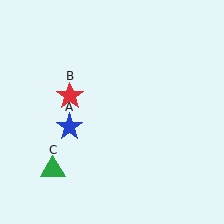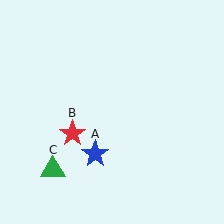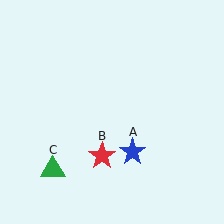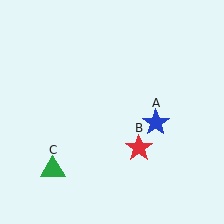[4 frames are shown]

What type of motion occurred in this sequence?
The blue star (object A), red star (object B) rotated counterclockwise around the center of the scene.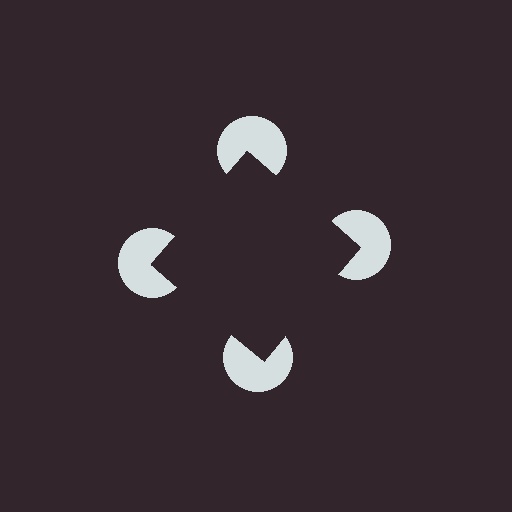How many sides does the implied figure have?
4 sides.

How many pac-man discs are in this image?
There are 4 — one at each vertex of the illusory square.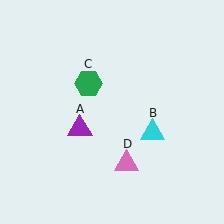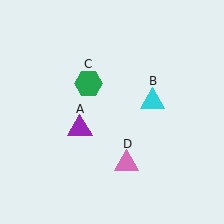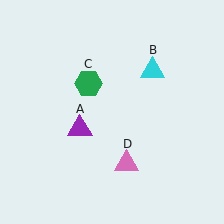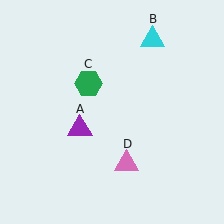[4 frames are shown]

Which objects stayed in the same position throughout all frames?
Purple triangle (object A) and green hexagon (object C) and pink triangle (object D) remained stationary.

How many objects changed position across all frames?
1 object changed position: cyan triangle (object B).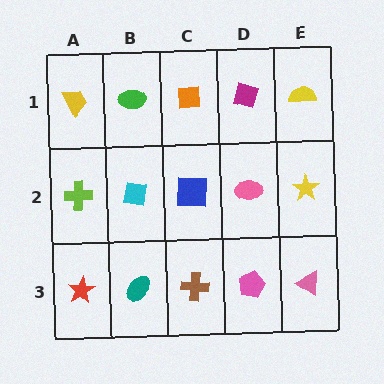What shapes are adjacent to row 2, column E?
A yellow semicircle (row 1, column E), a pink triangle (row 3, column E), a pink ellipse (row 2, column D).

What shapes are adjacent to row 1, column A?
A lime cross (row 2, column A), a green ellipse (row 1, column B).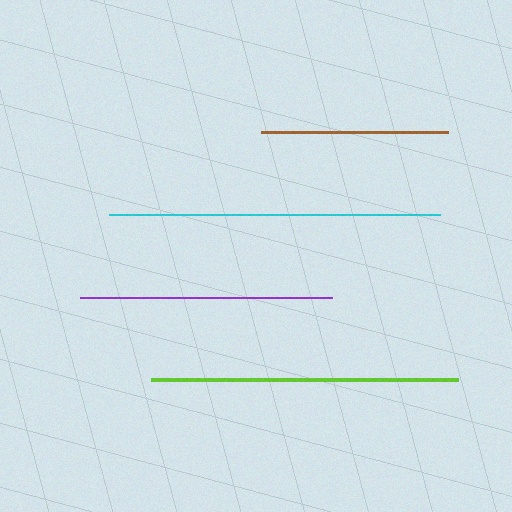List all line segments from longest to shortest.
From longest to shortest: cyan, lime, purple, brown.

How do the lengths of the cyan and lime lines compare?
The cyan and lime lines are approximately the same length.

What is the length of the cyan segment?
The cyan segment is approximately 331 pixels long.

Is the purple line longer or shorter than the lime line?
The lime line is longer than the purple line.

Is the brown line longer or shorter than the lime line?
The lime line is longer than the brown line.